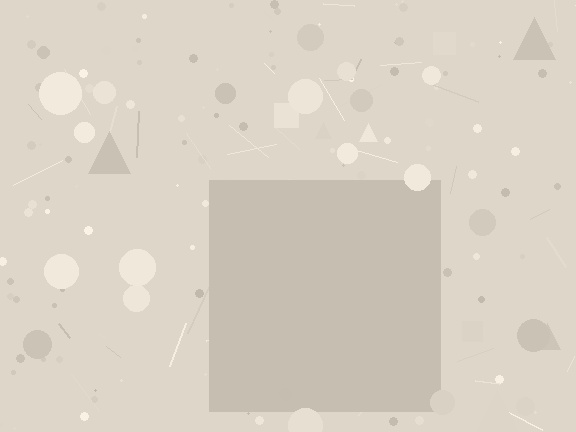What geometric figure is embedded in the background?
A square is embedded in the background.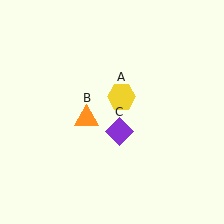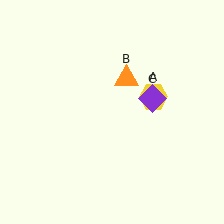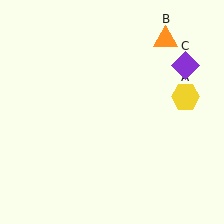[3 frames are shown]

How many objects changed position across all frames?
3 objects changed position: yellow hexagon (object A), orange triangle (object B), purple diamond (object C).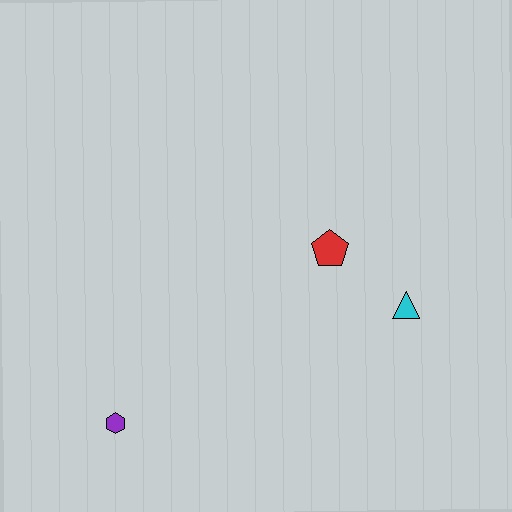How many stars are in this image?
There are no stars.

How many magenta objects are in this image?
There are no magenta objects.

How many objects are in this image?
There are 3 objects.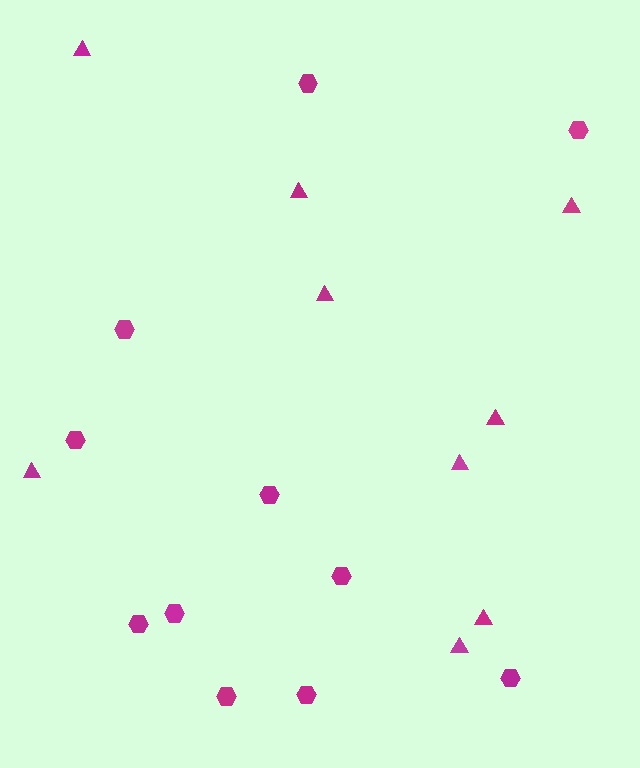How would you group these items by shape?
There are 2 groups: one group of hexagons (11) and one group of triangles (9).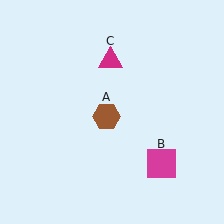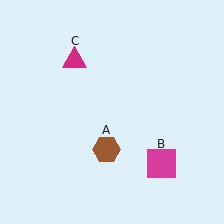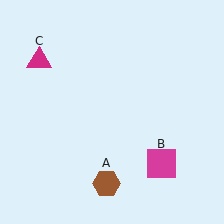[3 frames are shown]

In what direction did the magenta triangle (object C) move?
The magenta triangle (object C) moved left.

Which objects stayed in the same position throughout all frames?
Magenta square (object B) remained stationary.